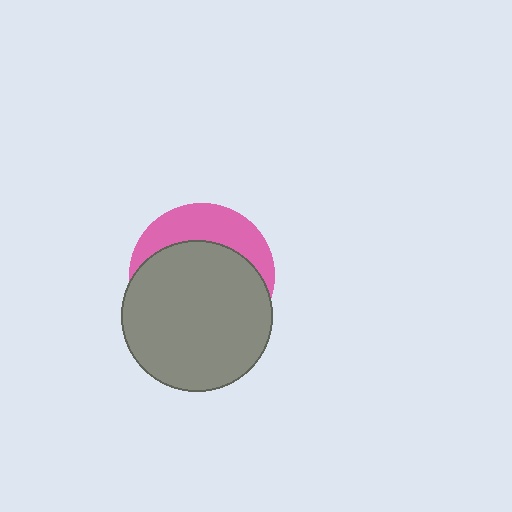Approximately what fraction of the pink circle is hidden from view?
Roughly 68% of the pink circle is hidden behind the gray circle.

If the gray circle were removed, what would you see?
You would see the complete pink circle.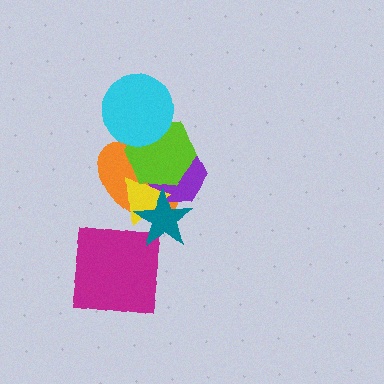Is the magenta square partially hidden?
No, no other shape covers it.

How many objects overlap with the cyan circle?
2 objects overlap with the cyan circle.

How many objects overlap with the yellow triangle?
4 objects overlap with the yellow triangle.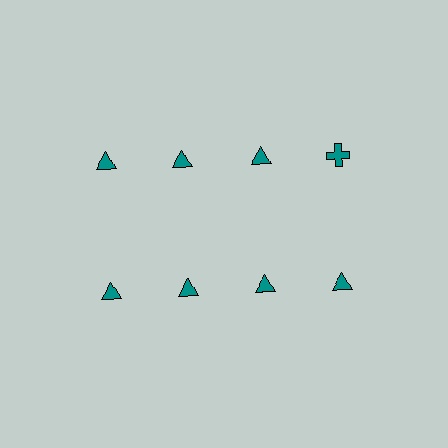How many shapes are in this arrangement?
There are 8 shapes arranged in a grid pattern.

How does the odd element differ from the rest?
It has a different shape: cross instead of triangle.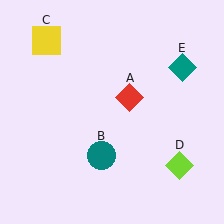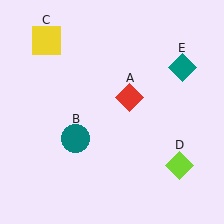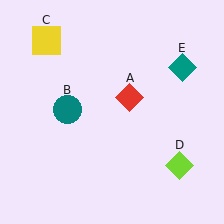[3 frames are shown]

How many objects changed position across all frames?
1 object changed position: teal circle (object B).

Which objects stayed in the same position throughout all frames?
Red diamond (object A) and yellow square (object C) and lime diamond (object D) and teal diamond (object E) remained stationary.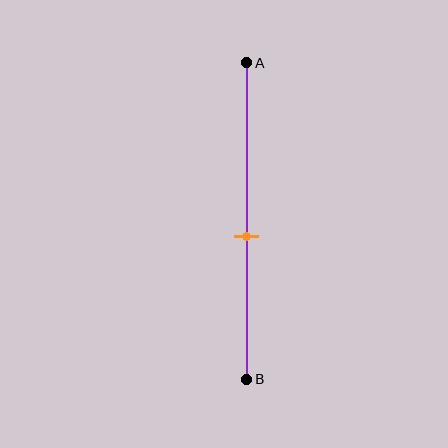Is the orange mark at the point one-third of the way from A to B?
No, the mark is at about 55% from A, not at the 33% one-third point.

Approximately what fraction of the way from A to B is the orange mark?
The orange mark is approximately 55% of the way from A to B.